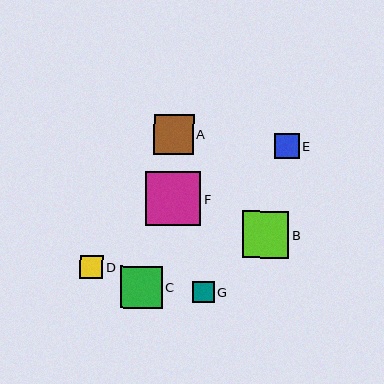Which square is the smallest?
Square G is the smallest with a size of approximately 21 pixels.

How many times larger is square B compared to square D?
Square B is approximately 2.0 times the size of square D.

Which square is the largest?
Square F is the largest with a size of approximately 55 pixels.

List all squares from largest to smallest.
From largest to smallest: F, B, C, A, E, D, G.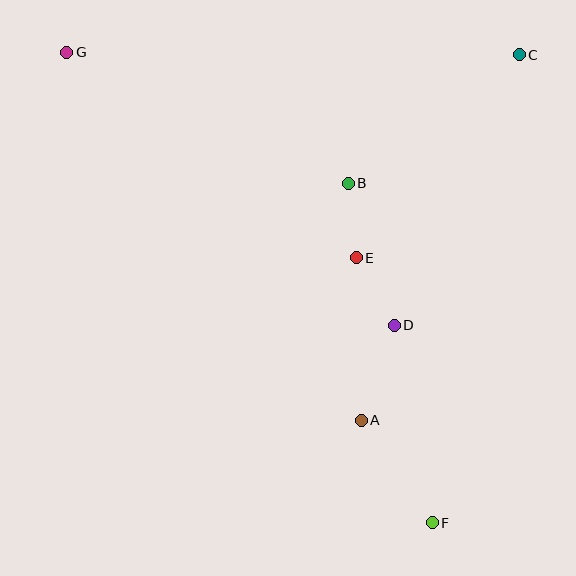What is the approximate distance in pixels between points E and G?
The distance between E and G is approximately 355 pixels.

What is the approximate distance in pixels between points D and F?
The distance between D and F is approximately 201 pixels.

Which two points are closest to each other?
Points B and E are closest to each other.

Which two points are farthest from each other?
Points F and G are farthest from each other.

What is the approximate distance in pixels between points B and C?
The distance between B and C is approximately 214 pixels.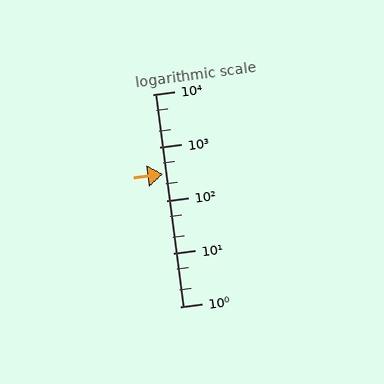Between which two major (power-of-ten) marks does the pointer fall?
The pointer is between 100 and 1000.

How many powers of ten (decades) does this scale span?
The scale spans 4 decades, from 1 to 10000.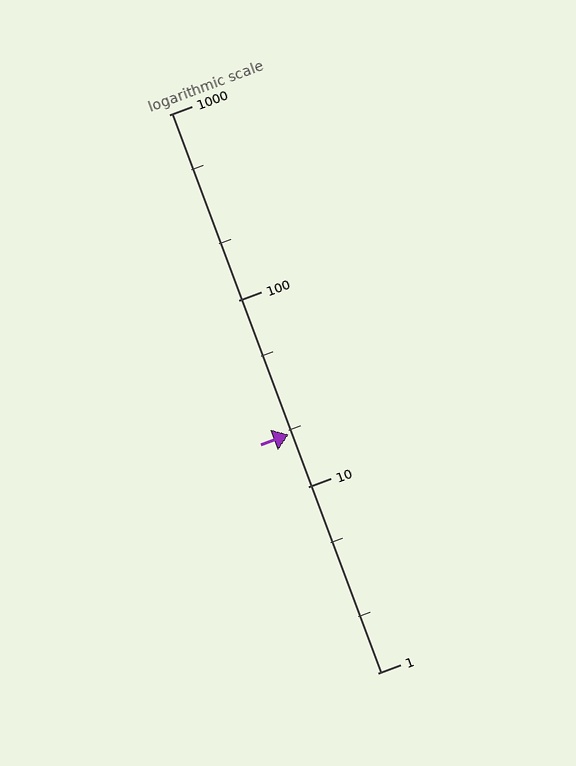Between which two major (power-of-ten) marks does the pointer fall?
The pointer is between 10 and 100.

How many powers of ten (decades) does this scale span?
The scale spans 3 decades, from 1 to 1000.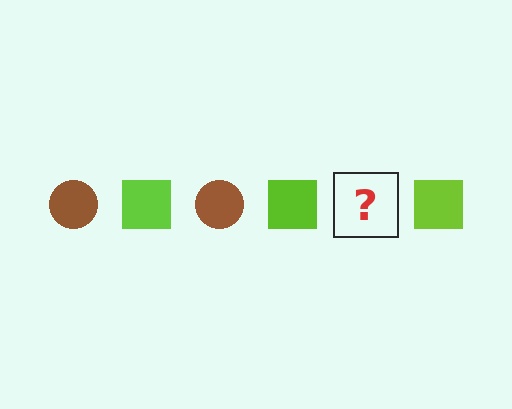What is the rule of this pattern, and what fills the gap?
The rule is that the pattern alternates between brown circle and lime square. The gap should be filled with a brown circle.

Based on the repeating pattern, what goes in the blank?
The blank should be a brown circle.